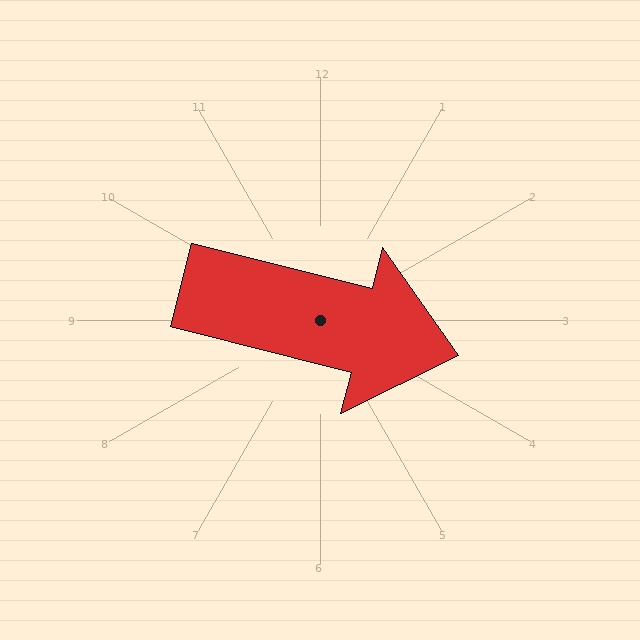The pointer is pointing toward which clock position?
Roughly 3 o'clock.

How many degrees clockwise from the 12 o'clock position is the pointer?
Approximately 104 degrees.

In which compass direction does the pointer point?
East.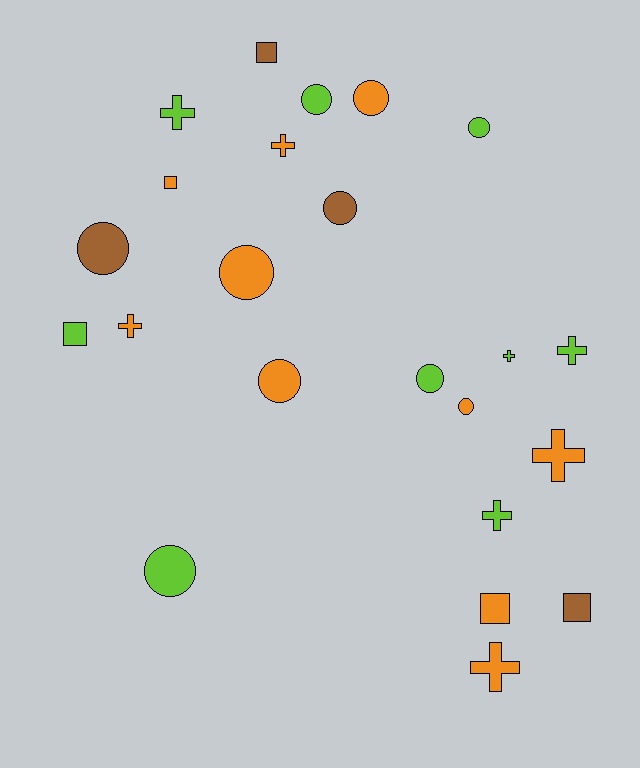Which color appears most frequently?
Orange, with 10 objects.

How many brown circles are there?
There are 2 brown circles.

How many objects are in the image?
There are 23 objects.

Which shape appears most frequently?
Circle, with 10 objects.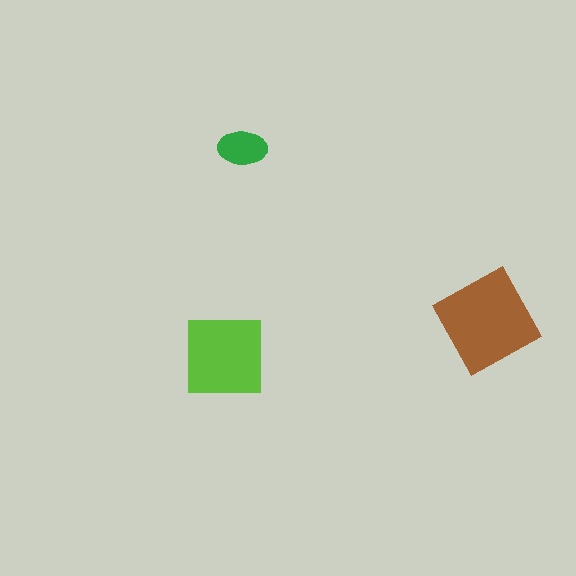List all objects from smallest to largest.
The green ellipse, the lime square, the brown diamond.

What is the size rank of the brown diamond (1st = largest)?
1st.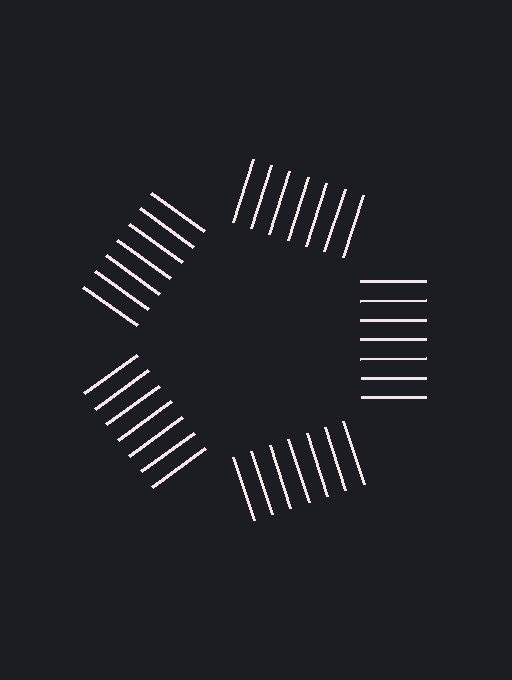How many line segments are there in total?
35 — 7 along each of the 5 edges.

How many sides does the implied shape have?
5 sides — the line-ends trace a pentagon.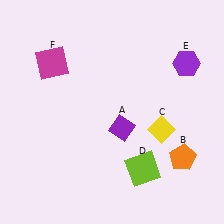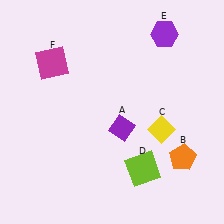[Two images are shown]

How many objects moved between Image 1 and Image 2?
1 object moved between the two images.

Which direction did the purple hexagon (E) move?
The purple hexagon (E) moved up.